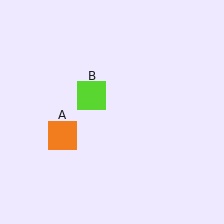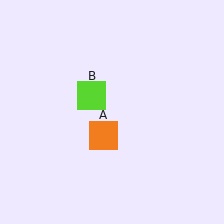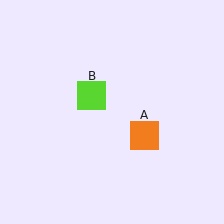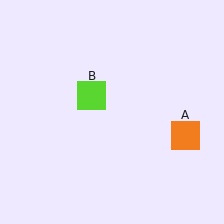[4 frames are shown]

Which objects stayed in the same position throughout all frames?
Lime square (object B) remained stationary.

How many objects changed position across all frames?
1 object changed position: orange square (object A).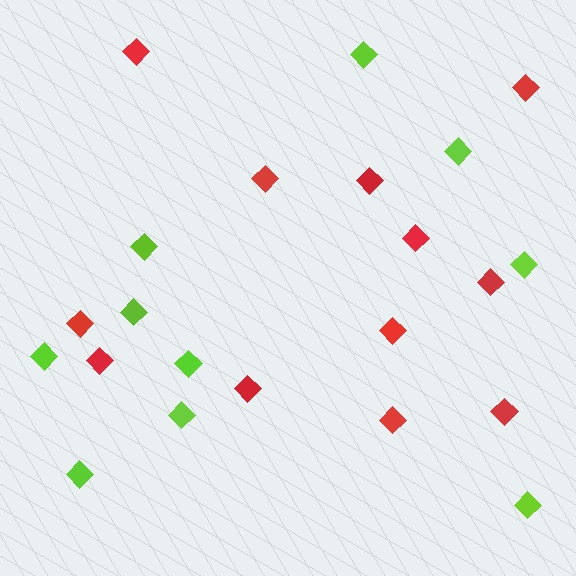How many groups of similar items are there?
There are 2 groups: one group of red diamonds (12) and one group of lime diamonds (10).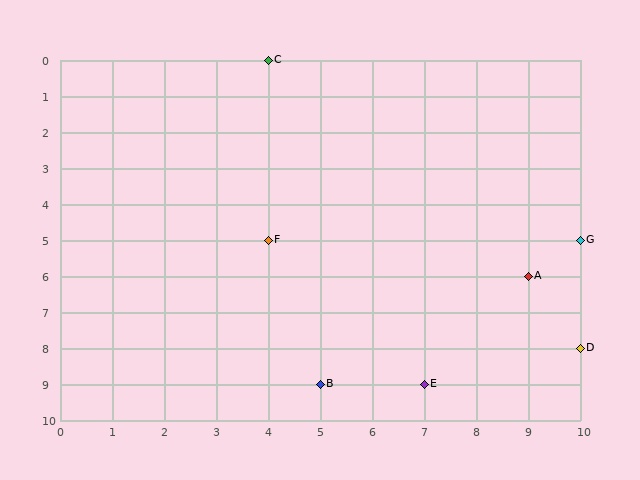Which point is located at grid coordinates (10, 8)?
Point D is at (10, 8).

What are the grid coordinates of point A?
Point A is at grid coordinates (9, 6).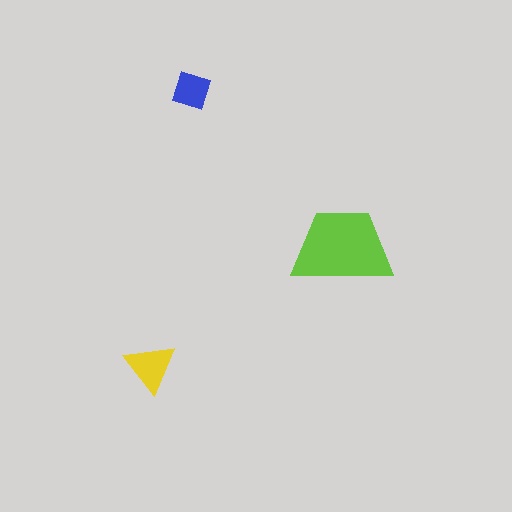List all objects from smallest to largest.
The blue diamond, the yellow triangle, the lime trapezoid.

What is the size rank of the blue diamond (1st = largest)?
3rd.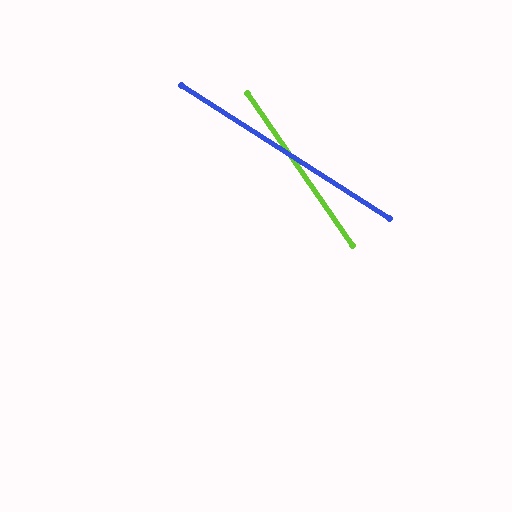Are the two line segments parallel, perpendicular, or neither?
Neither parallel nor perpendicular — they differ by about 23°.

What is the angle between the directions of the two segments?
Approximately 23 degrees.